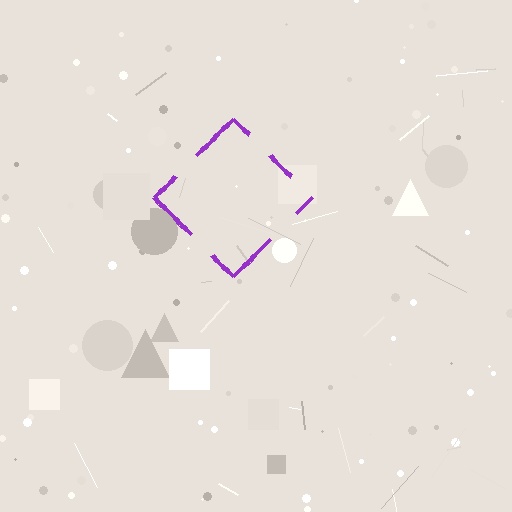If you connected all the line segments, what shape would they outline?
They would outline a diamond.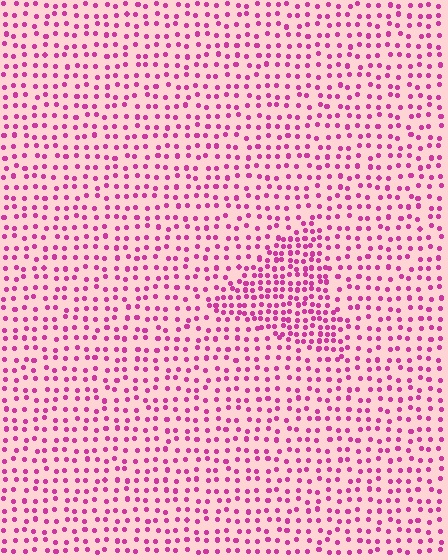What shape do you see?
I see a triangle.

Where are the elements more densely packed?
The elements are more densely packed inside the triangle boundary.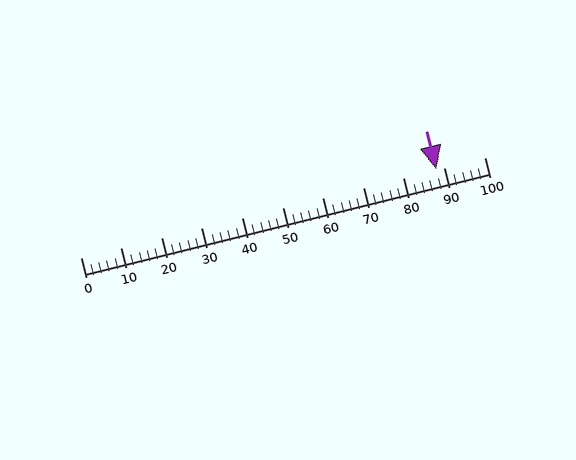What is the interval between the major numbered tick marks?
The major tick marks are spaced 10 units apart.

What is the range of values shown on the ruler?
The ruler shows values from 0 to 100.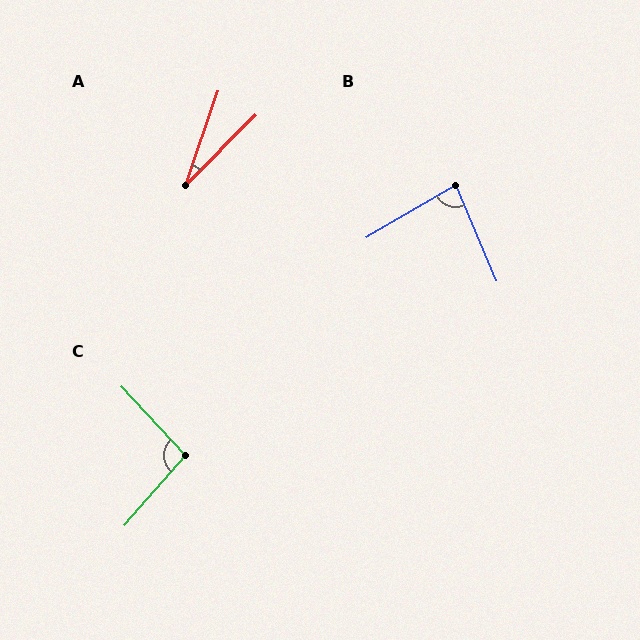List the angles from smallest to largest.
A (26°), B (82°), C (96°).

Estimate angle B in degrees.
Approximately 82 degrees.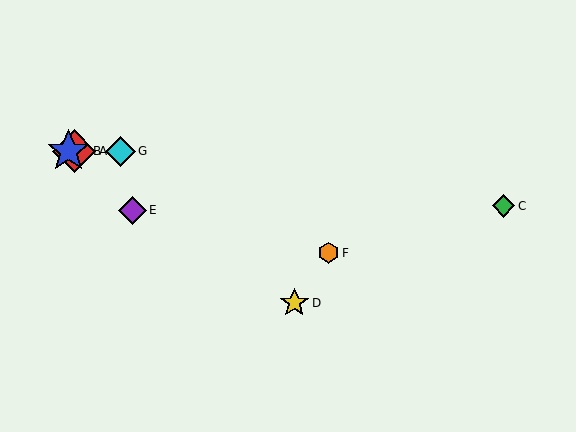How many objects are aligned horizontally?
3 objects (A, B, G) are aligned horizontally.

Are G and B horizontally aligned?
Yes, both are at y≈151.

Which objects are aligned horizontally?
Objects A, B, G are aligned horizontally.